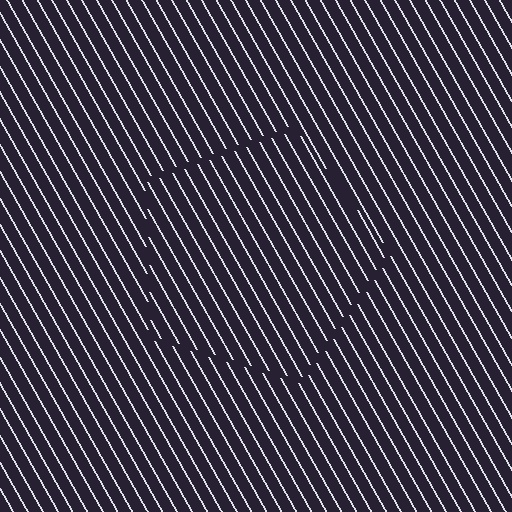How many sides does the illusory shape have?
5 sides — the line-ends trace a pentagon.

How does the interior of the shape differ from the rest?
The interior of the shape contains the same grating, shifted by half a period — the contour is defined by the phase discontinuity where line-ends from the inner and outer gratings abut.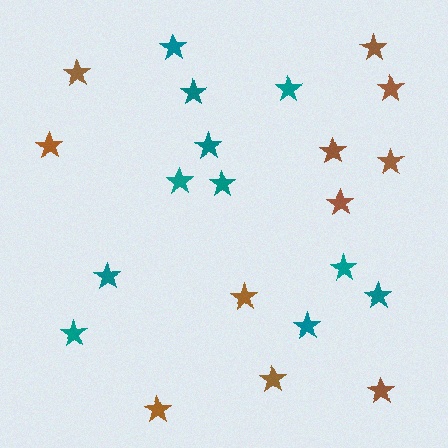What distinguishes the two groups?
There are 2 groups: one group of teal stars (11) and one group of brown stars (11).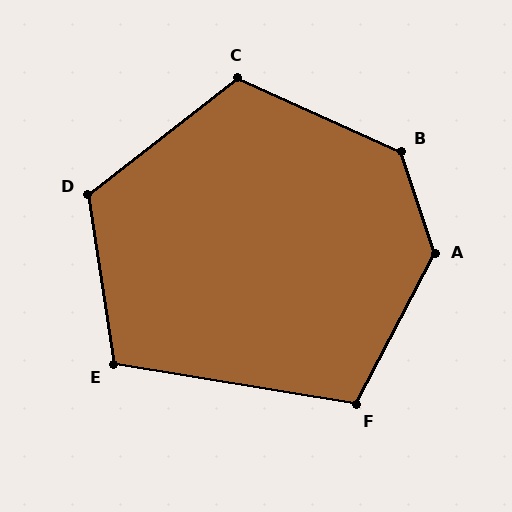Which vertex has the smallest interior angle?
E, at approximately 108 degrees.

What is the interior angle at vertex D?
Approximately 119 degrees (obtuse).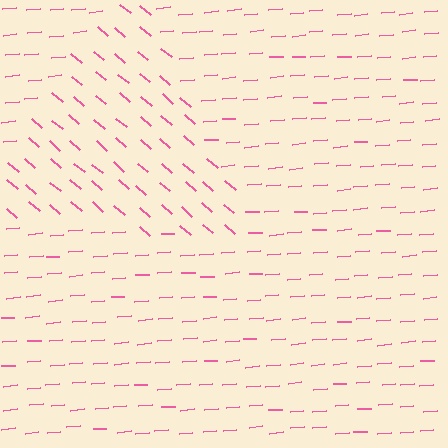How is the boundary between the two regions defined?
The boundary is defined purely by a change in line orientation (approximately 45 degrees difference). All lines are the same color and thickness.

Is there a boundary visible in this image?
Yes, there is a texture boundary formed by a change in line orientation.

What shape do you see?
I see a triangle.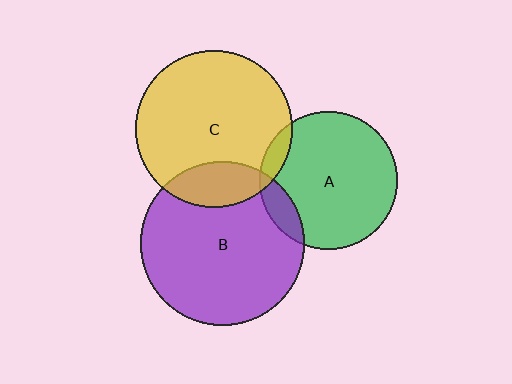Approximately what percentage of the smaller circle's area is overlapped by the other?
Approximately 5%.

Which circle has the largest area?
Circle B (purple).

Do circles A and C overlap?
Yes.